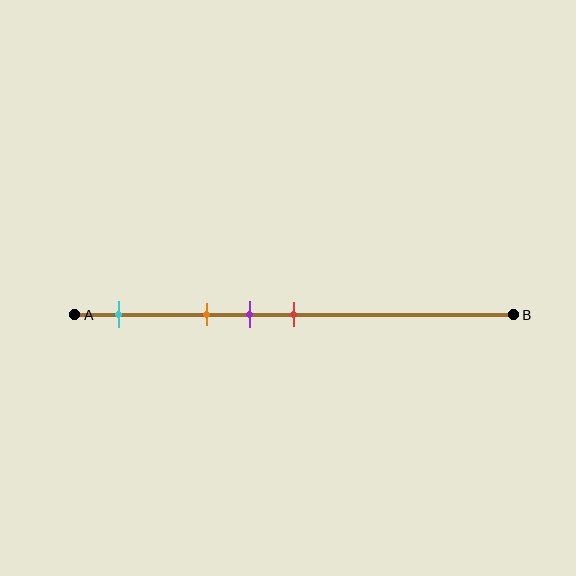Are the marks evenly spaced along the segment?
No, the marks are not evenly spaced.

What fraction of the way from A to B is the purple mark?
The purple mark is approximately 40% (0.4) of the way from A to B.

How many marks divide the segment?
There are 4 marks dividing the segment.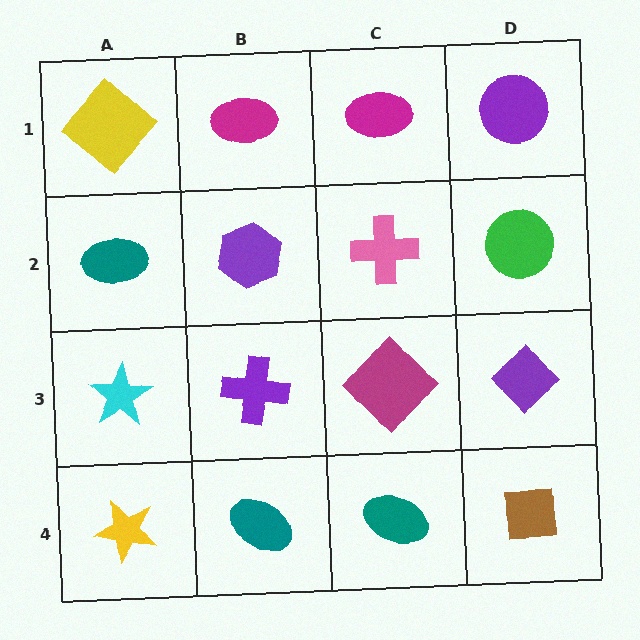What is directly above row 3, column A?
A teal ellipse.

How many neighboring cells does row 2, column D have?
3.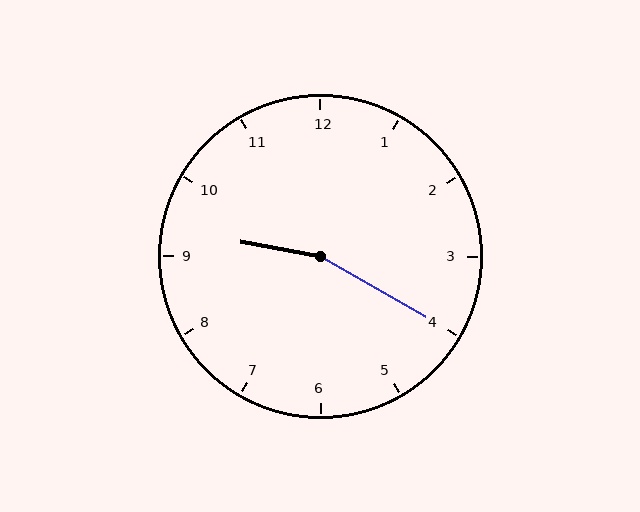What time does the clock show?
9:20.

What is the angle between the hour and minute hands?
Approximately 160 degrees.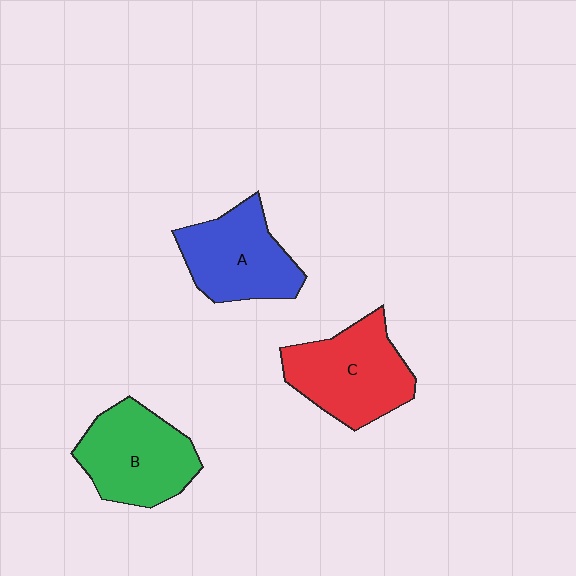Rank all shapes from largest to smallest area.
From largest to smallest: C (red), B (green), A (blue).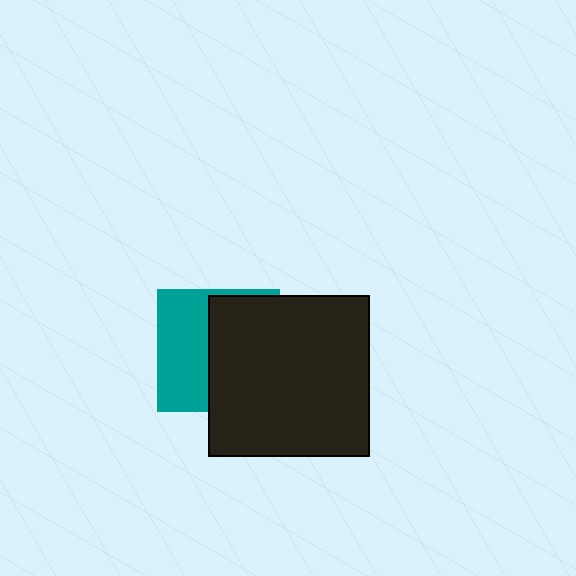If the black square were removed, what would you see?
You would see the complete teal square.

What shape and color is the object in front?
The object in front is a black square.